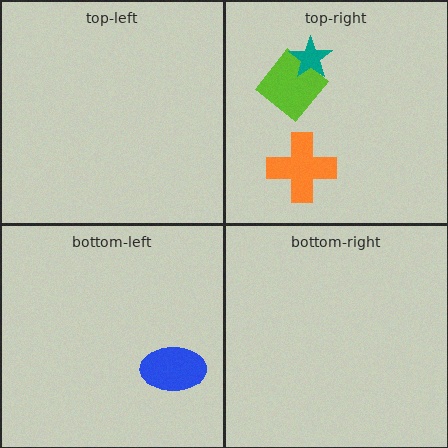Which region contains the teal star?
The top-right region.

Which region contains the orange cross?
The top-right region.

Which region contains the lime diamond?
The top-right region.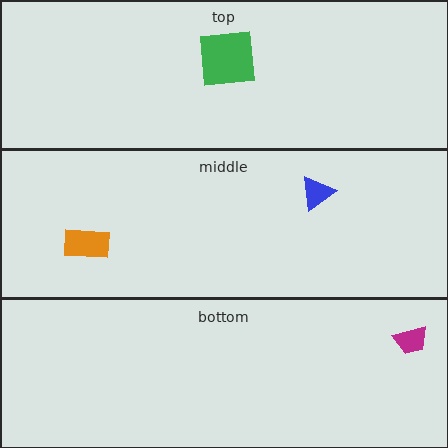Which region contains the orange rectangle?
The middle region.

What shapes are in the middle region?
The orange rectangle, the blue triangle.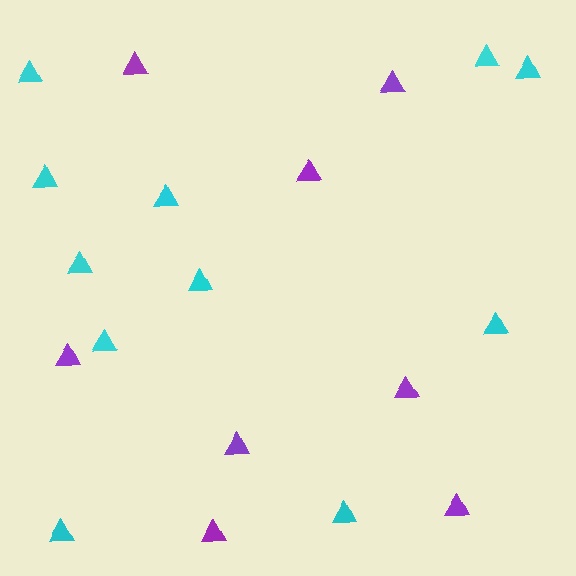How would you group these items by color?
There are 2 groups: one group of cyan triangles (11) and one group of purple triangles (8).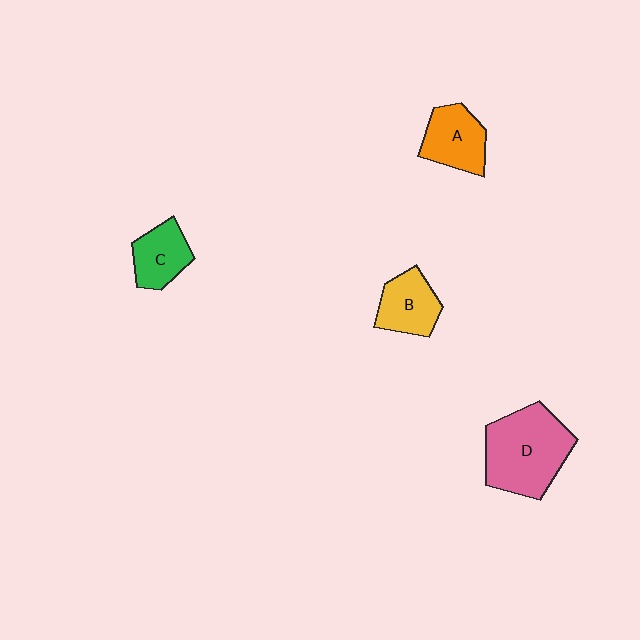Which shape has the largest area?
Shape D (pink).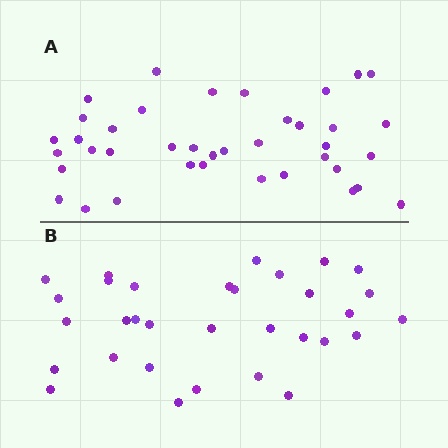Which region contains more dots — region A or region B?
Region A (the top region) has more dots.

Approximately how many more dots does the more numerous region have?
Region A has roughly 8 or so more dots than region B.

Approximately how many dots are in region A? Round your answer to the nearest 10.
About 40 dots. (The exact count is 39, which rounds to 40.)